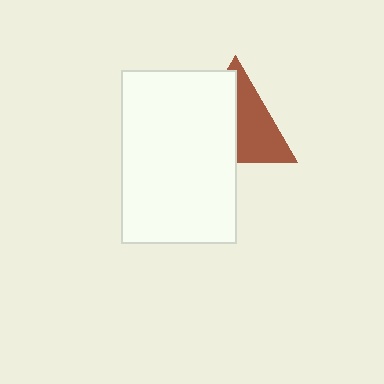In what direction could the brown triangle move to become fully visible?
The brown triangle could move right. That would shift it out from behind the white rectangle entirely.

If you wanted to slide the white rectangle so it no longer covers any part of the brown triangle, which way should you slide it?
Slide it left — that is the most direct way to separate the two shapes.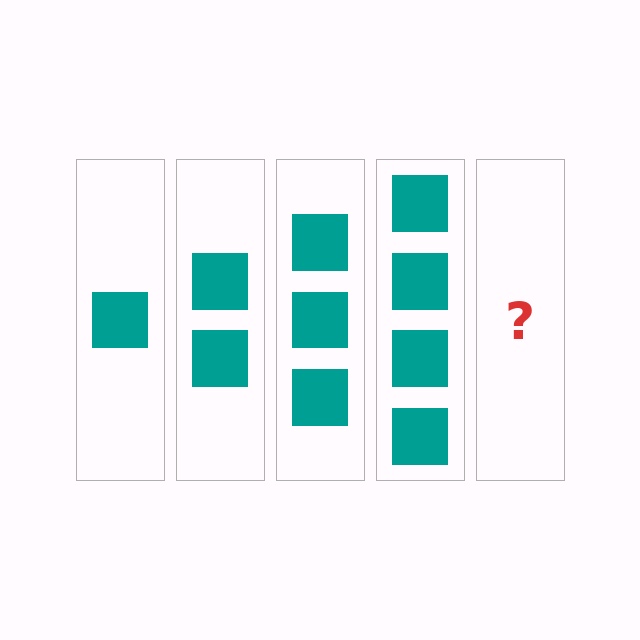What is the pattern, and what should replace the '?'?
The pattern is that each step adds one more square. The '?' should be 5 squares.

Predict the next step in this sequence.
The next step is 5 squares.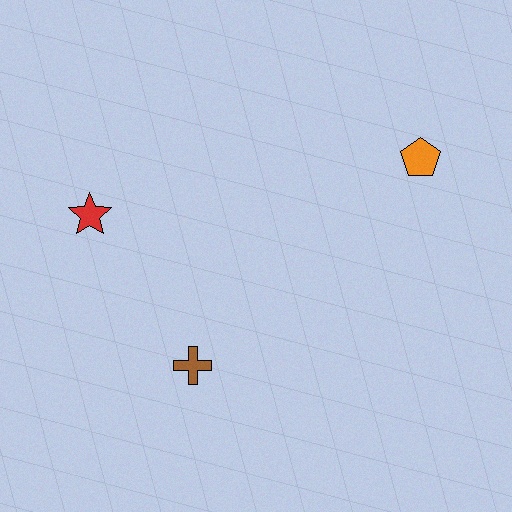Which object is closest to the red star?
The brown cross is closest to the red star.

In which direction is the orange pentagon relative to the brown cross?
The orange pentagon is to the right of the brown cross.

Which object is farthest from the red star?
The orange pentagon is farthest from the red star.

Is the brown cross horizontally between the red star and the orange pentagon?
Yes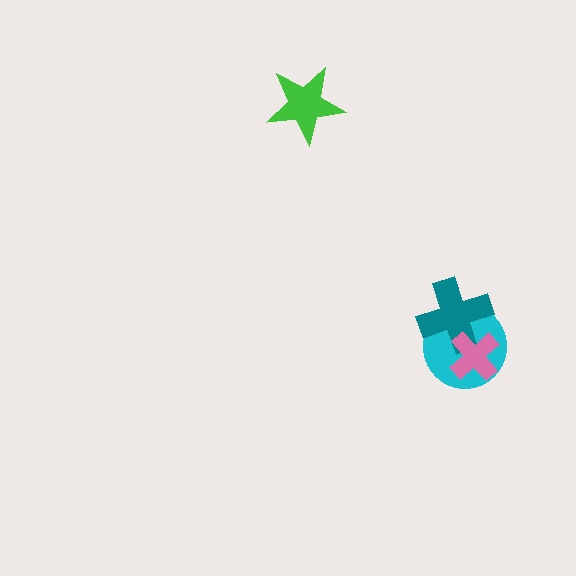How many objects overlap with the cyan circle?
2 objects overlap with the cyan circle.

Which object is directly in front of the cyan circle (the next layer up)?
The teal cross is directly in front of the cyan circle.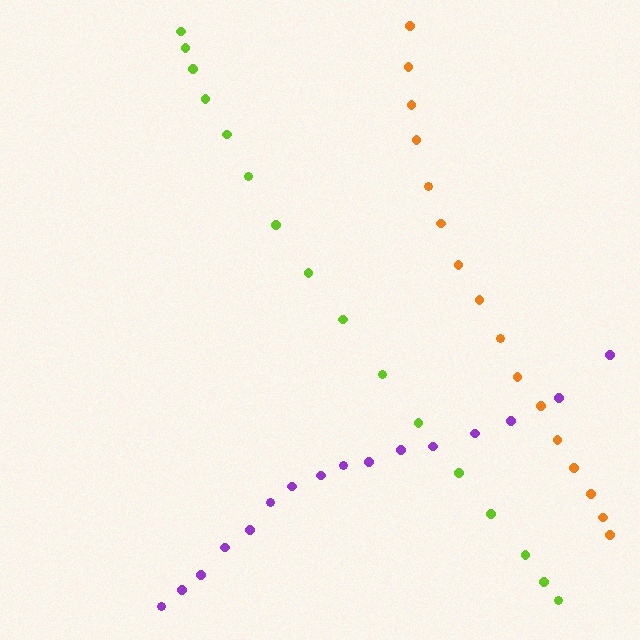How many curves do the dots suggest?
There are 3 distinct paths.